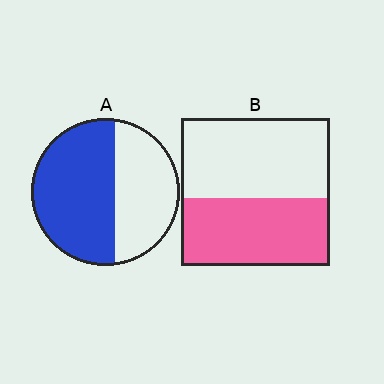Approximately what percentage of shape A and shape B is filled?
A is approximately 60% and B is approximately 45%.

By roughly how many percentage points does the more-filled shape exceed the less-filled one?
By roughly 10 percentage points (A over B).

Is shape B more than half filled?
No.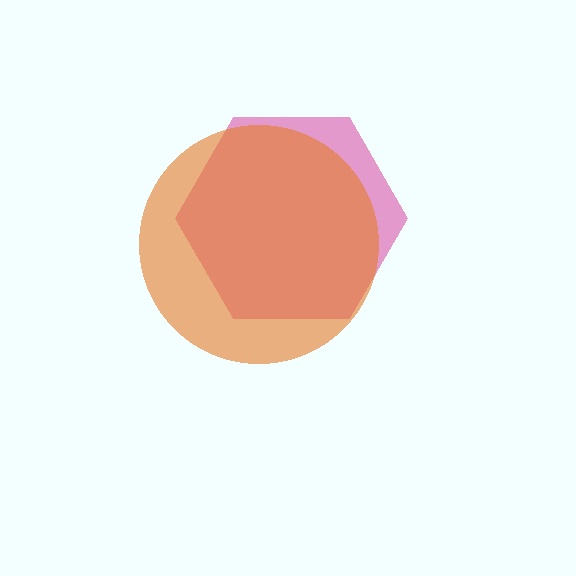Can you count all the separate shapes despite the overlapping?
Yes, there are 2 separate shapes.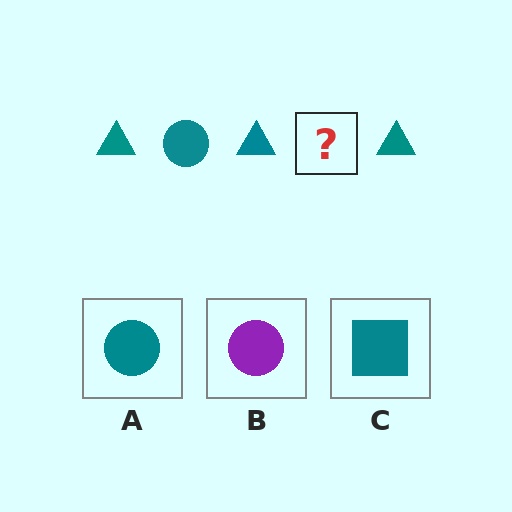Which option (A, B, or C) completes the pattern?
A.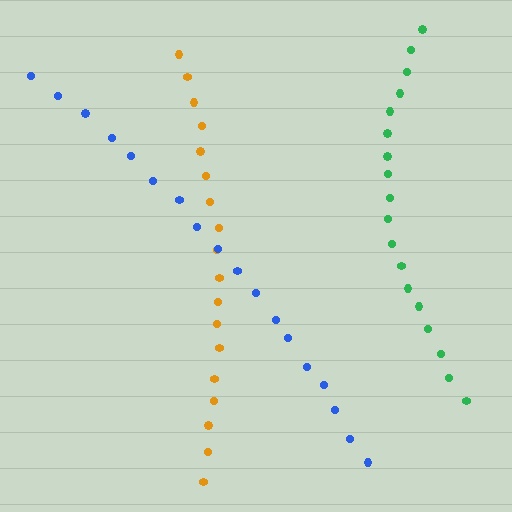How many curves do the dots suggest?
There are 3 distinct paths.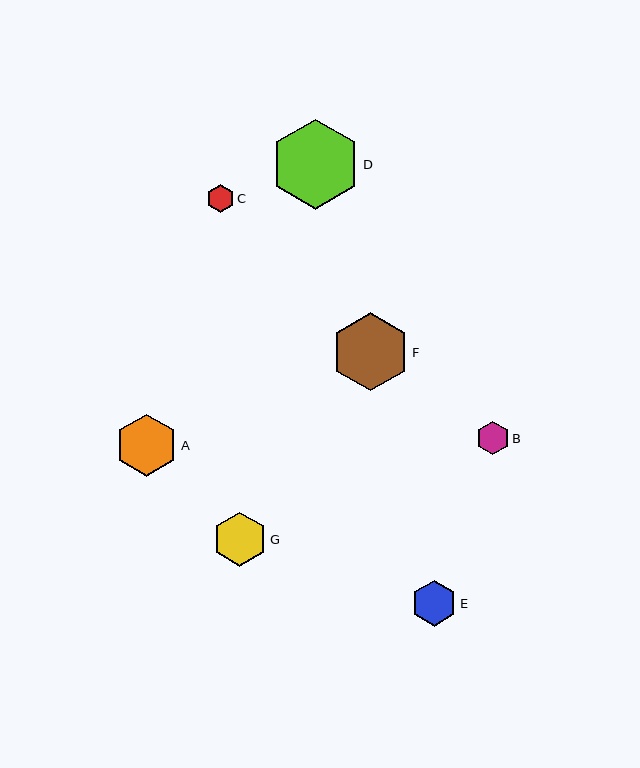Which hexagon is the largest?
Hexagon D is the largest with a size of approximately 90 pixels.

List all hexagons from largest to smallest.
From largest to smallest: D, F, A, G, E, B, C.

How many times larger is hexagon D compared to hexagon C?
Hexagon D is approximately 3.2 times the size of hexagon C.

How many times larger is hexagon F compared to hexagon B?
Hexagon F is approximately 2.3 times the size of hexagon B.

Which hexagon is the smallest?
Hexagon C is the smallest with a size of approximately 28 pixels.